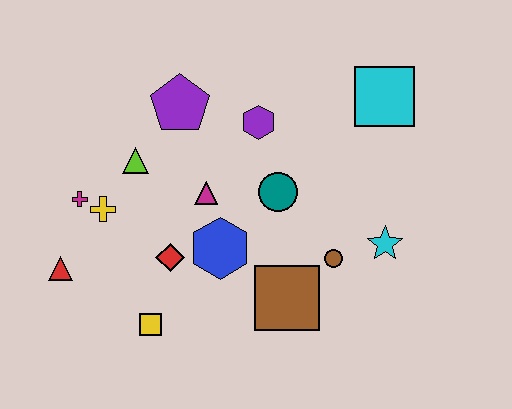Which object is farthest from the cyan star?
The red triangle is farthest from the cyan star.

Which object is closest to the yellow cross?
The magenta cross is closest to the yellow cross.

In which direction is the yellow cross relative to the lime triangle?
The yellow cross is below the lime triangle.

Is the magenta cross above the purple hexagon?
No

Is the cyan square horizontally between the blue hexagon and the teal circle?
No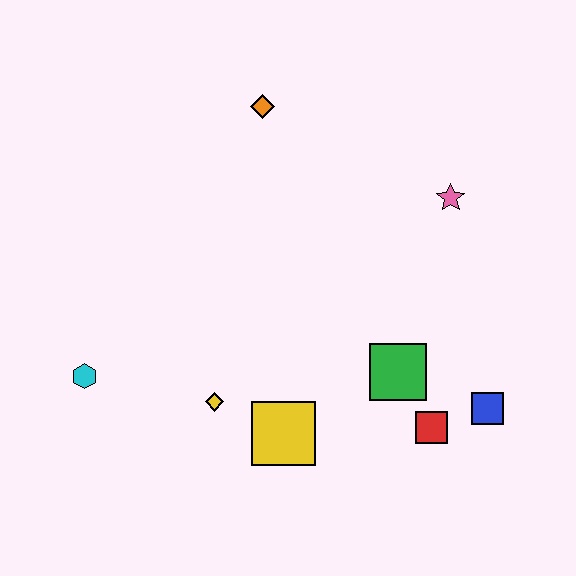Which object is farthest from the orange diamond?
The blue square is farthest from the orange diamond.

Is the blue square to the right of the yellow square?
Yes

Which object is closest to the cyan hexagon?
The yellow diamond is closest to the cyan hexagon.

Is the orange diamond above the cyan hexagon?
Yes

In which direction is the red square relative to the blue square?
The red square is to the left of the blue square.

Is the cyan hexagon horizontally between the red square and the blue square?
No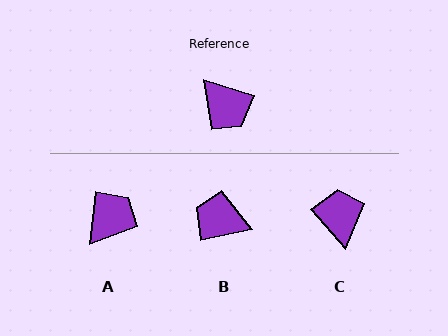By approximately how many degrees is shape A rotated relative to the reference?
Approximately 101 degrees counter-clockwise.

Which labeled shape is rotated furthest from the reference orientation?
B, about 150 degrees away.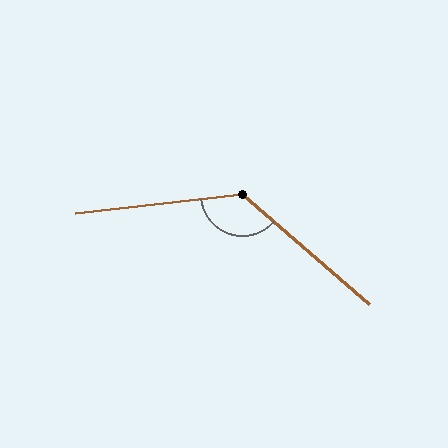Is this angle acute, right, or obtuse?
It is obtuse.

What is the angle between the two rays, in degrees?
Approximately 133 degrees.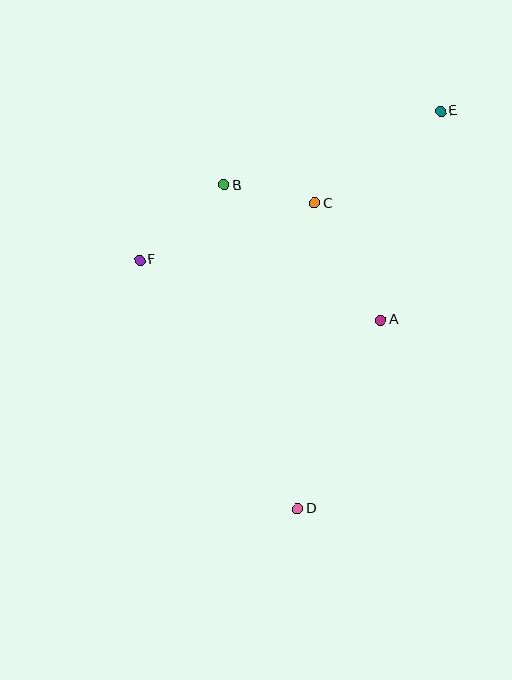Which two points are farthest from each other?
Points D and E are farthest from each other.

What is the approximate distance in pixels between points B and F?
The distance between B and F is approximately 113 pixels.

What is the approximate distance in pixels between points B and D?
The distance between B and D is approximately 332 pixels.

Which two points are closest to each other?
Points B and C are closest to each other.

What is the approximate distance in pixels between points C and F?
The distance between C and F is approximately 185 pixels.